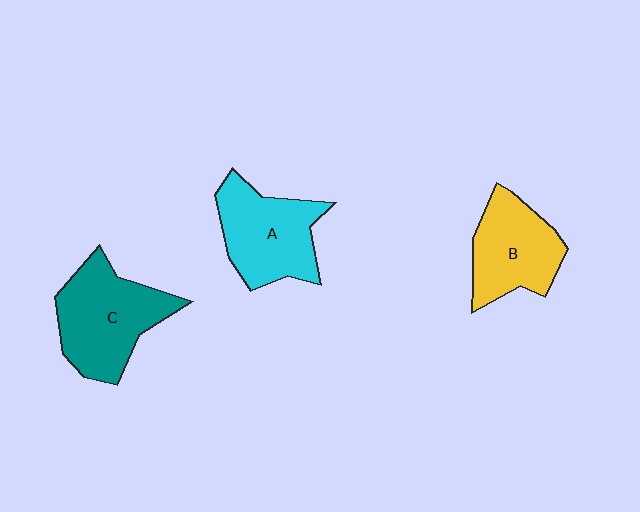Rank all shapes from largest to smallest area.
From largest to smallest: C (teal), A (cyan), B (yellow).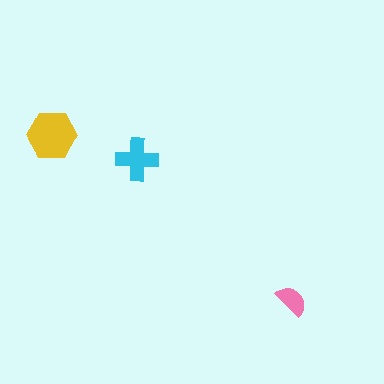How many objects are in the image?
There are 3 objects in the image.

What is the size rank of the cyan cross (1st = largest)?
2nd.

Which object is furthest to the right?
The pink semicircle is rightmost.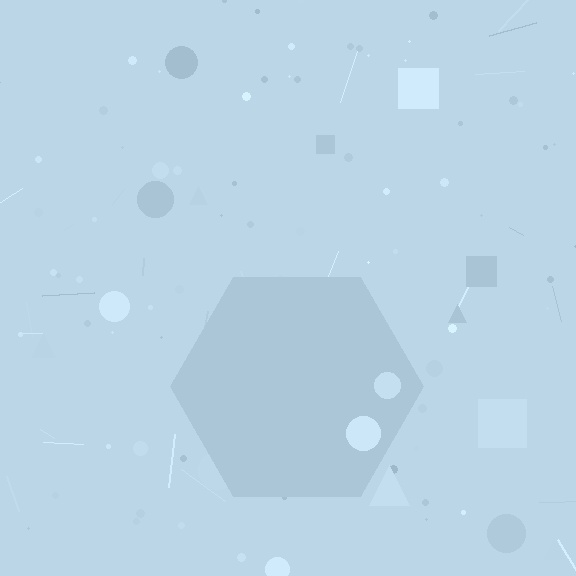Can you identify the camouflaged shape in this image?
The camouflaged shape is a hexagon.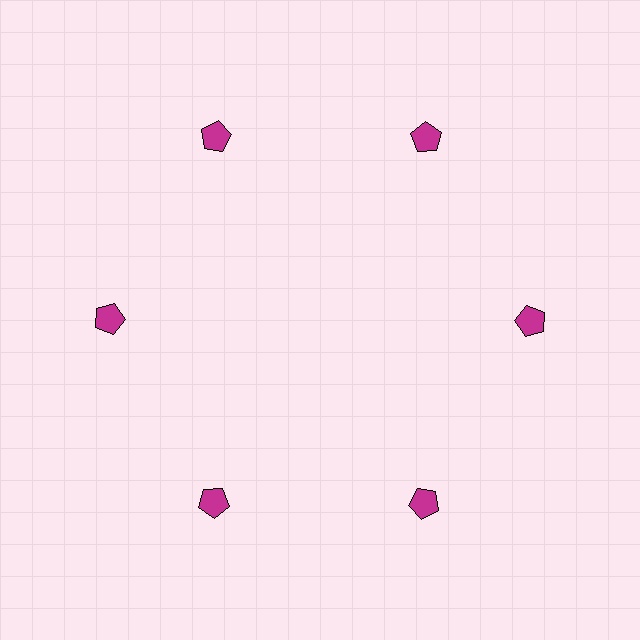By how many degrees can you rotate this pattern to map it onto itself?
The pattern maps onto itself every 60 degrees of rotation.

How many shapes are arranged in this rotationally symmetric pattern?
There are 6 shapes, arranged in 6 groups of 1.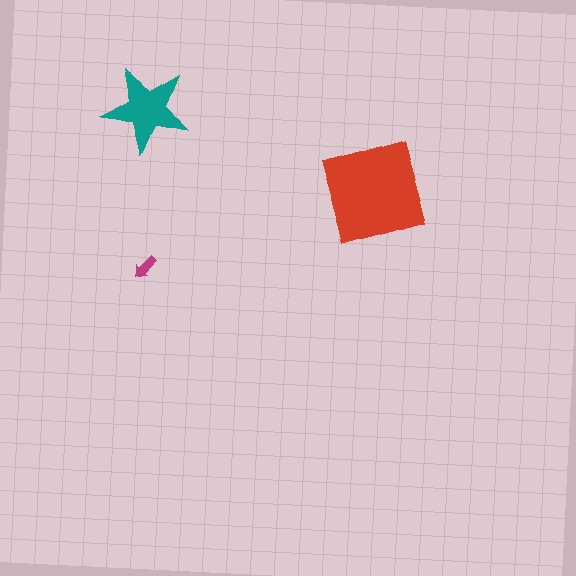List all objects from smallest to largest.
The magenta arrow, the teal star, the red diamond.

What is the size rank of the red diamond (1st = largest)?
1st.